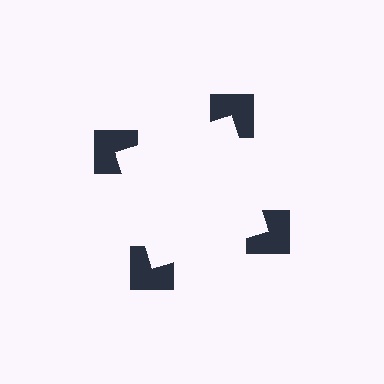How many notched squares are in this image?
There are 4 — one at each vertex of the illusory square.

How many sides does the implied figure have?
4 sides.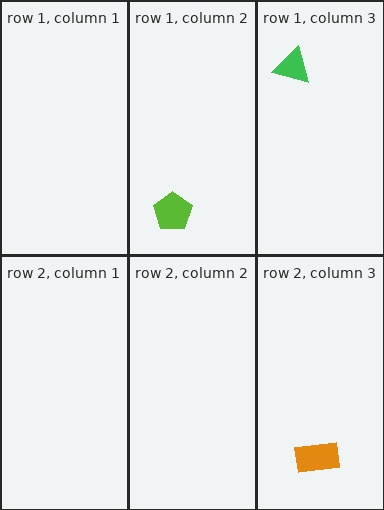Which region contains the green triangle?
The row 1, column 3 region.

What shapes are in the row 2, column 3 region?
The orange rectangle.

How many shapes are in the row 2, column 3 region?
1.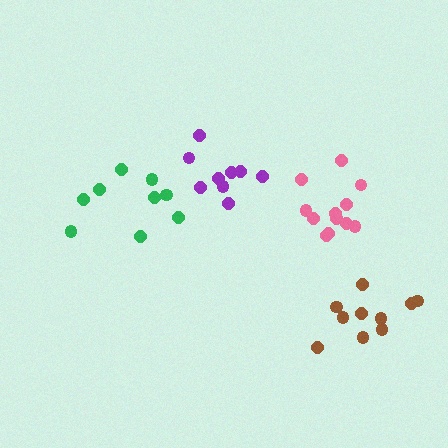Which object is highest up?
The purple cluster is topmost.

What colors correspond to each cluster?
The clusters are colored: brown, green, pink, purple.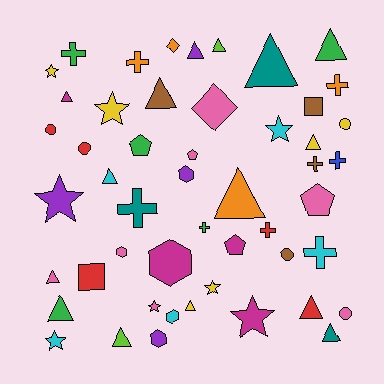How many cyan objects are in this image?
There are 5 cyan objects.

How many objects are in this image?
There are 50 objects.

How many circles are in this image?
There are 5 circles.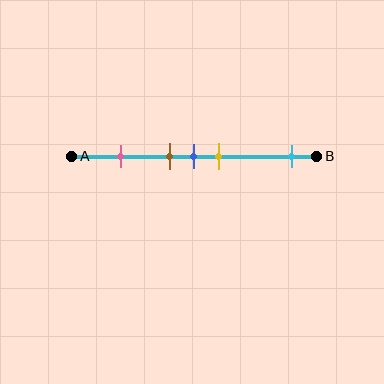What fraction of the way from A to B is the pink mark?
The pink mark is approximately 20% (0.2) of the way from A to B.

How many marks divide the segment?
There are 5 marks dividing the segment.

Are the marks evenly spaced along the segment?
No, the marks are not evenly spaced.